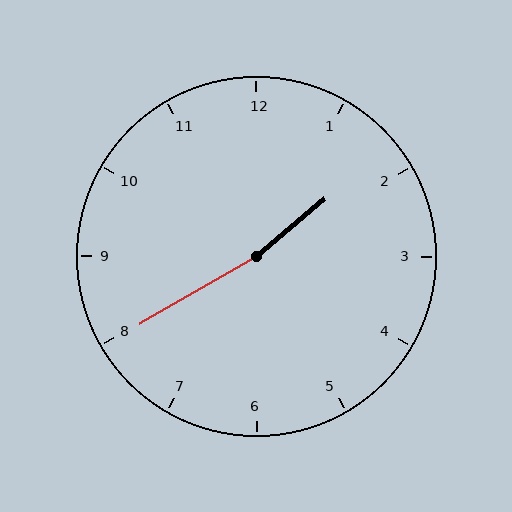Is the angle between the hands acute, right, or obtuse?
It is obtuse.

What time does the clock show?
1:40.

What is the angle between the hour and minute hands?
Approximately 170 degrees.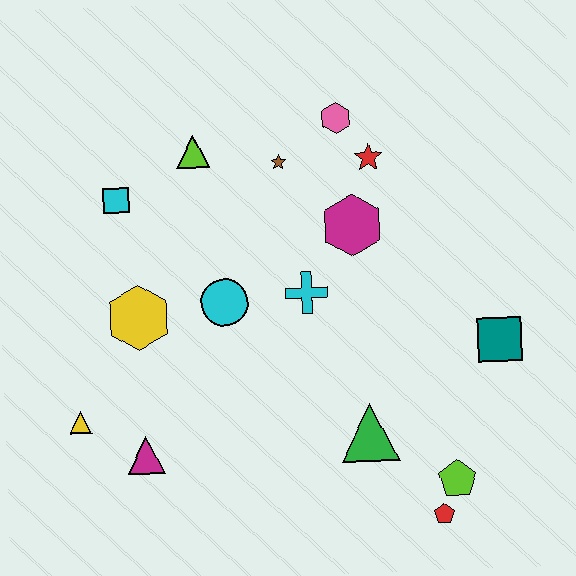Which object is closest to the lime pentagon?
The red pentagon is closest to the lime pentagon.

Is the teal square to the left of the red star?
No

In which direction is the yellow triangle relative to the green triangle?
The yellow triangle is to the left of the green triangle.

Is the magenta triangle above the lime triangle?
No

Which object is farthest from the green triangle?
The cyan square is farthest from the green triangle.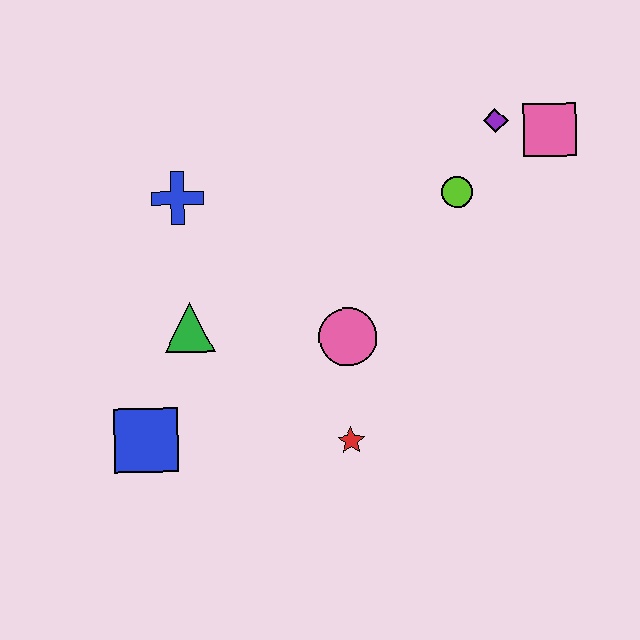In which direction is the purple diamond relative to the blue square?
The purple diamond is to the right of the blue square.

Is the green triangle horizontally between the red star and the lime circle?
No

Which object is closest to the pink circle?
The red star is closest to the pink circle.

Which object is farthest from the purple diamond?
The blue square is farthest from the purple diamond.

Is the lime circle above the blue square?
Yes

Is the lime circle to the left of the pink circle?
No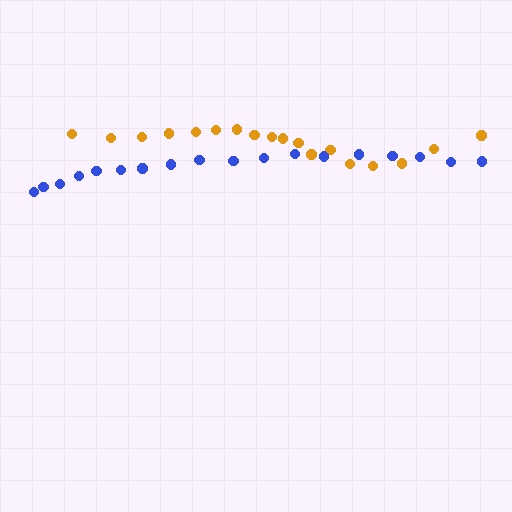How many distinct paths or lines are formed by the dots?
There are 2 distinct paths.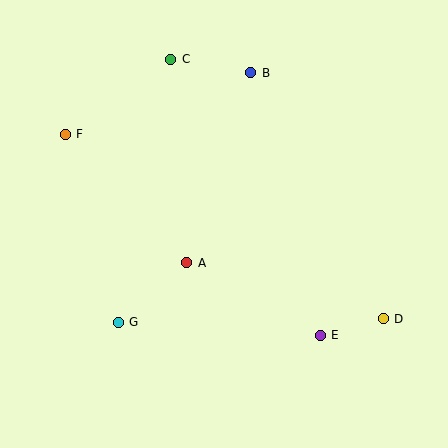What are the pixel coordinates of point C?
Point C is at (171, 59).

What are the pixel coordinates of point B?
Point B is at (251, 73).